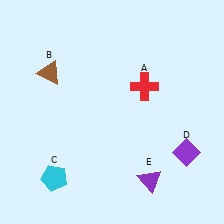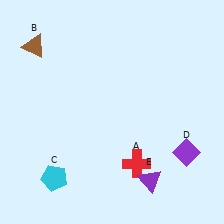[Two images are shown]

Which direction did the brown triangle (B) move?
The brown triangle (B) moved up.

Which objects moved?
The objects that moved are: the red cross (A), the brown triangle (B).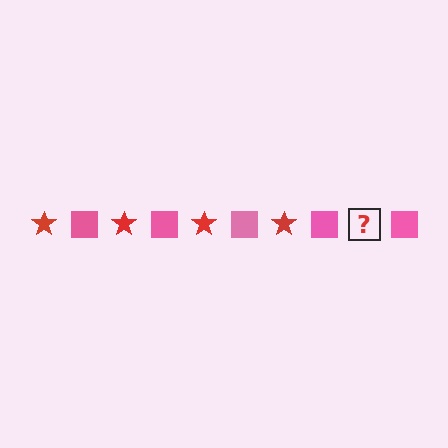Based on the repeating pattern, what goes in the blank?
The blank should be a red star.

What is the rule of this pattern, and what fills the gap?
The rule is that the pattern alternates between red star and pink square. The gap should be filled with a red star.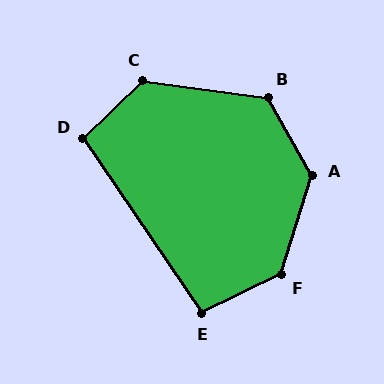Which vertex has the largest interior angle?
F, at approximately 133 degrees.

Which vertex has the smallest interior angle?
E, at approximately 98 degrees.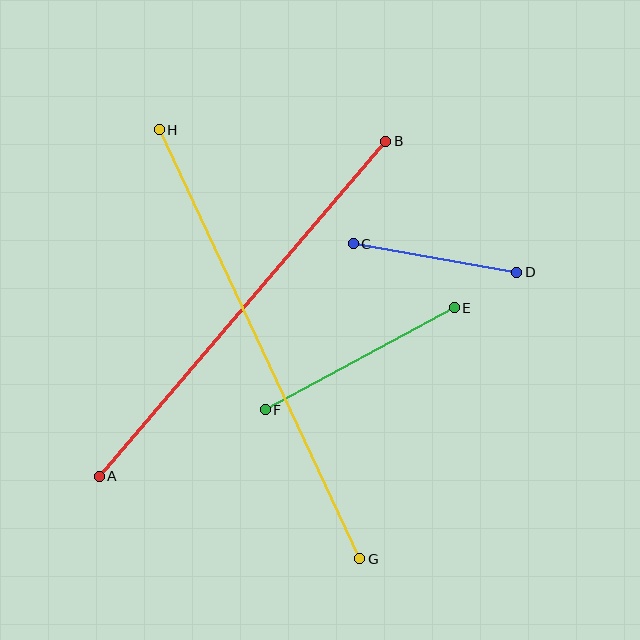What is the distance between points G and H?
The distance is approximately 474 pixels.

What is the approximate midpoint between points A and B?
The midpoint is at approximately (242, 309) pixels.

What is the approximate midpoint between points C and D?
The midpoint is at approximately (435, 258) pixels.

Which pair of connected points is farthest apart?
Points G and H are farthest apart.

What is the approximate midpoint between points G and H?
The midpoint is at approximately (260, 344) pixels.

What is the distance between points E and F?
The distance is approximately 214 pixels.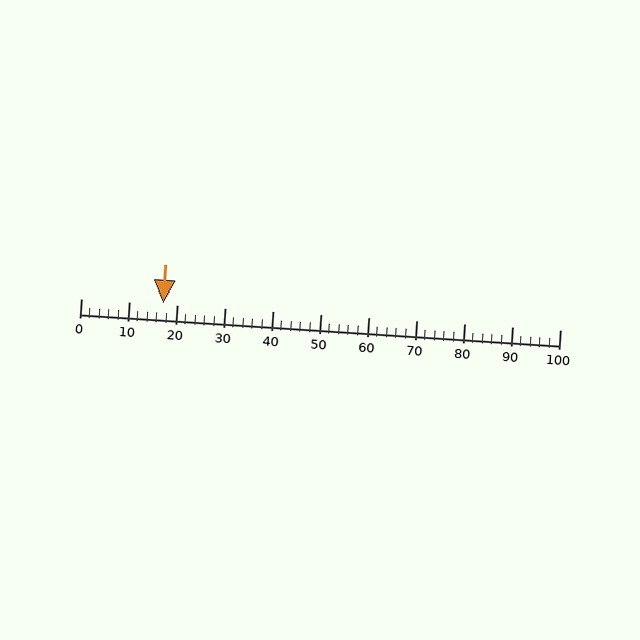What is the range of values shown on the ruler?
The ruler shows values from 0 to 100.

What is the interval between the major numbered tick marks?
The major tick marks are spaced 10 units apart.